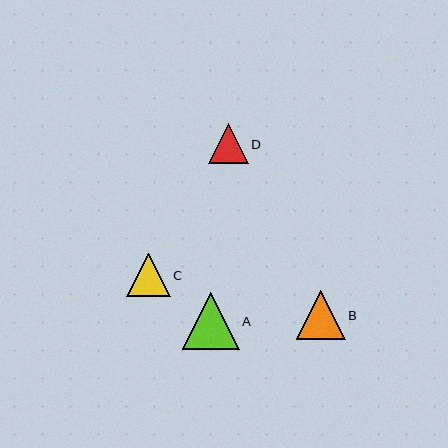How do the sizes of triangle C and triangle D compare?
Triangle C and triangle D are approximately the same size.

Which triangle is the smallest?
Triangle D is the smallest with a size of approximately 40 pixels.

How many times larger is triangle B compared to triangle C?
Triangle B is approximately 1.1 times the size of triangle C.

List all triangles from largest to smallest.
From largest to smallest: A, B, C, D.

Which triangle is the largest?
Triangle A is the largest with a size of approximately 57 pixels.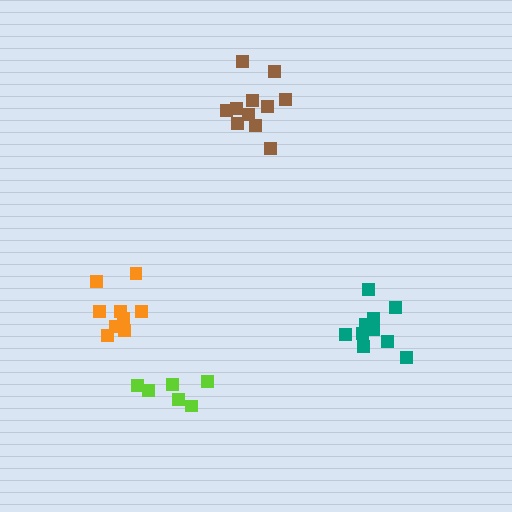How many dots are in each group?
Group 1: 10 dots, Group 2: 11 dots, Group 3: 10 dots, Group 4: 6 dots (37 total).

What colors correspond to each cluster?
The clusters are colored: teal, brown, orange, lime.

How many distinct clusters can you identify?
There are 4 distinct clusters.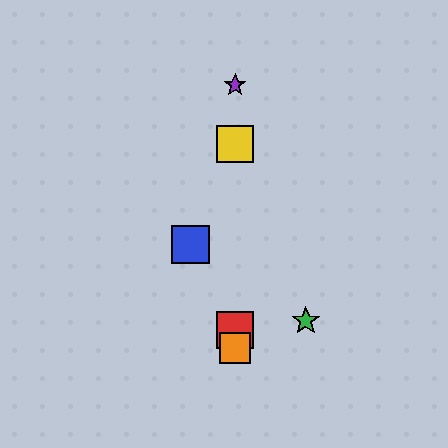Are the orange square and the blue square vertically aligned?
No, the orange square is at x≈235 and the blue square is at x≈191.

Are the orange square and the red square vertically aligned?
Yes, both are at x≈235.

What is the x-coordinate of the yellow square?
The yellow square is at x≈235.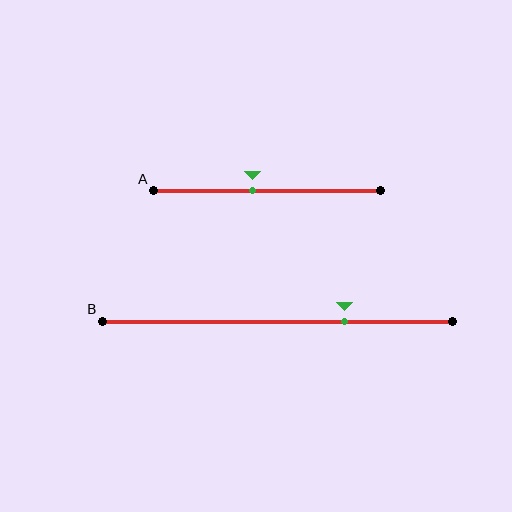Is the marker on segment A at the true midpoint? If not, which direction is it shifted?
No, the marker on segment A is shifted to the left by about 6% of the segment length.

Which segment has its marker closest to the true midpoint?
Segment A has its marker closest to the true midpoint.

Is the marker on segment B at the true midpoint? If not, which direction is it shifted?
No, the marker on segment B is shifted to the right by about 19% of the segment length.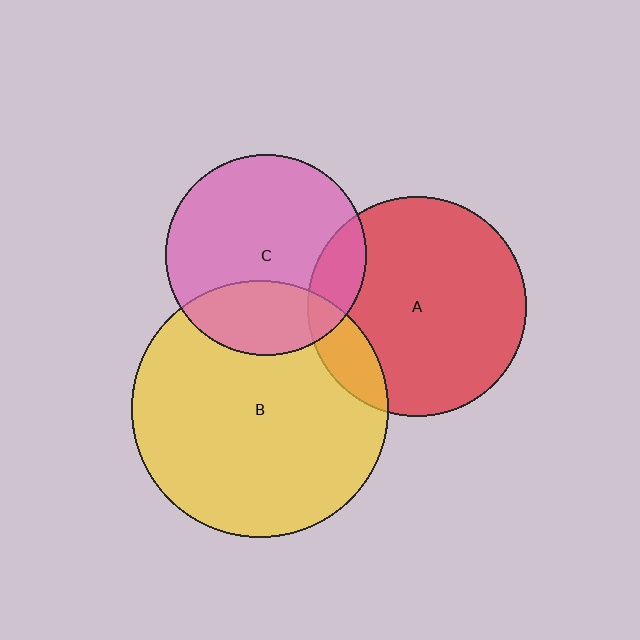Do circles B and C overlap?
Yes.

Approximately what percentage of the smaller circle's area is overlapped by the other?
Approximately 25%.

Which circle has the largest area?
Circle B (yellow).